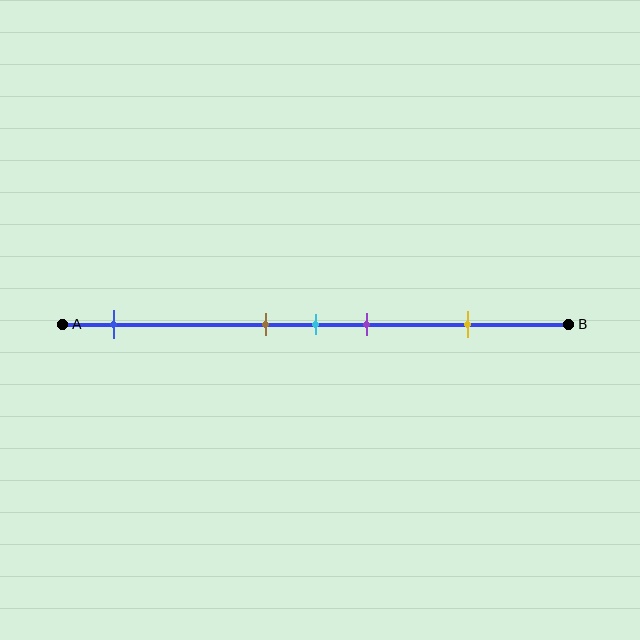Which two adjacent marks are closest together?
The brown and cyan marks are the closest adjacent pair.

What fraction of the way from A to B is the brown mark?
The brown mark is approximately 40% (0.4) of the way from A to B.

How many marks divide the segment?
There are 5 marks dividing the segment.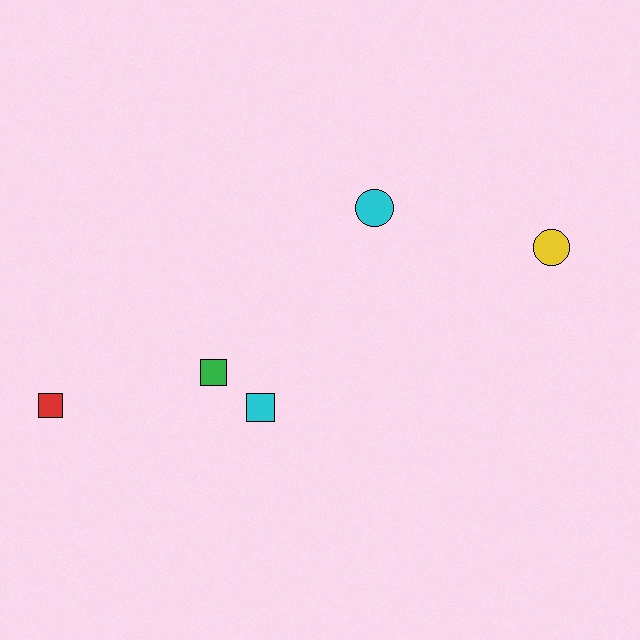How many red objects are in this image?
There is 1 red object.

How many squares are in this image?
There are 3 squares.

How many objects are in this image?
There are 5 objects.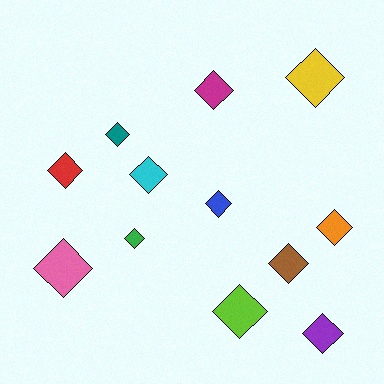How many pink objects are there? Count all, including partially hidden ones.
There is 1 pink object.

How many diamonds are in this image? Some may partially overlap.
There are 12 diamonds.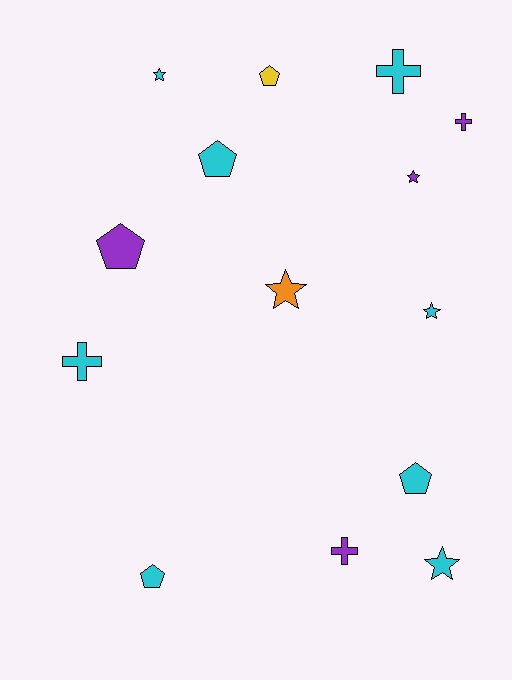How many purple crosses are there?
There are 2 purple crosses.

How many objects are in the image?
There are 14 objects.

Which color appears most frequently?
Cyan, with 8 objects.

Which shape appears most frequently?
Star, with 5 objects.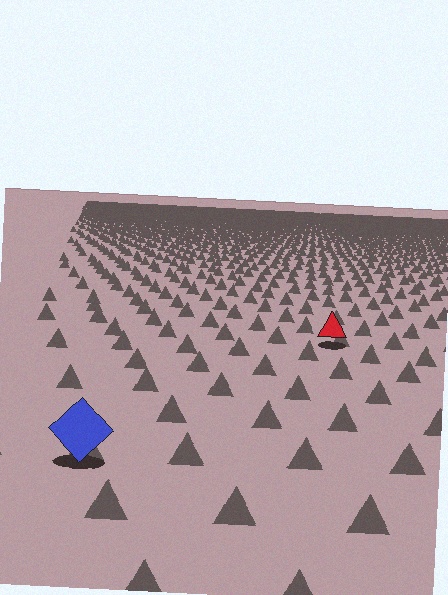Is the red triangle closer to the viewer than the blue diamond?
No. The blue diamond is closer — you can tell from the texture gradient: the ground texture is coarser near it.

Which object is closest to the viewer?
The blue diamond is closest. The texture marks near it are larger and more spread out.